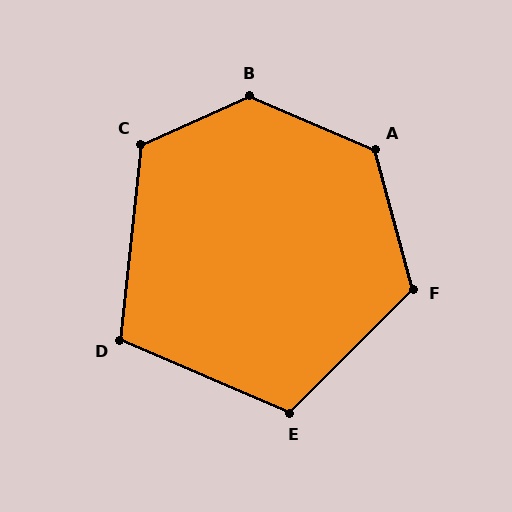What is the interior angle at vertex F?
Approximately 120 degrees (obtuse).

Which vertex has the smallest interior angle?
D, at approximately 107 degrees.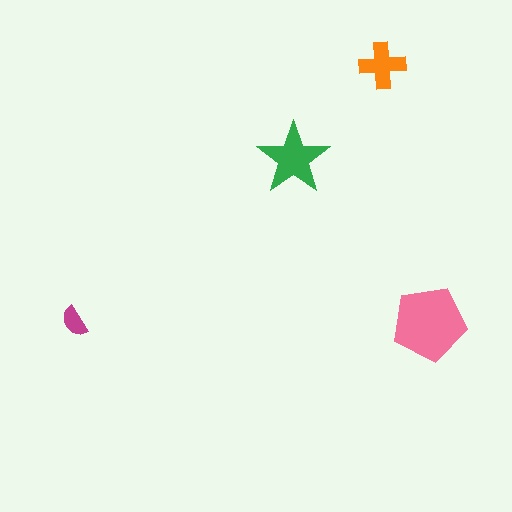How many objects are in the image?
There are 4 objects in the image.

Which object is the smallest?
The magenta semicircle.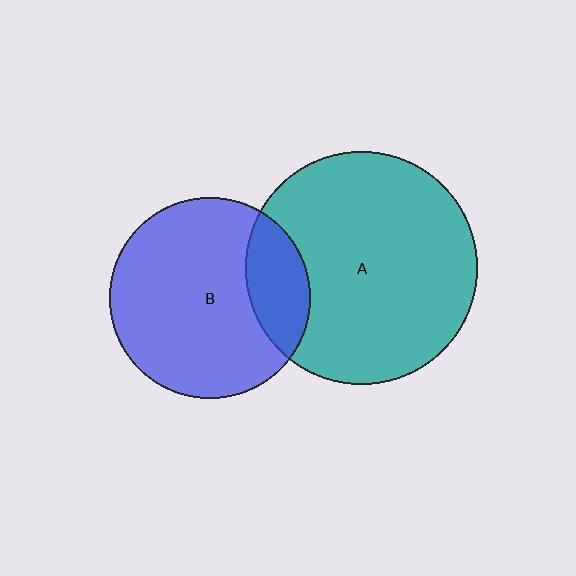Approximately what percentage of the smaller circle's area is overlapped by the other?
Approximately 20%.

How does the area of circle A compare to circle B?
Approximately 1.3 times.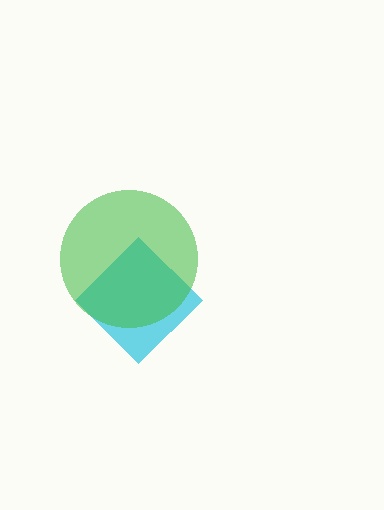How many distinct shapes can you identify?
There are 2 distinct shapes: a cyan diamond, a green circle.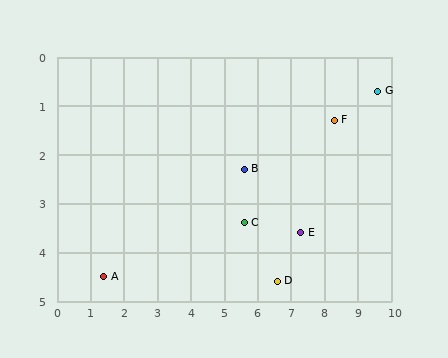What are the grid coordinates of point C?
Point C is at approximately (5.6, 3.4).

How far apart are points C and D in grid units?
Points C and D are about 1.6 grid units apart.